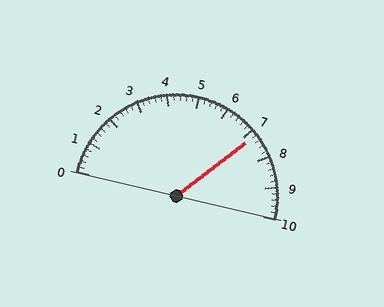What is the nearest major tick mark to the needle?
The nearest major tick mark is 7.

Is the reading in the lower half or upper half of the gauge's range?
The reading is in the upper half of the range (0 to 10).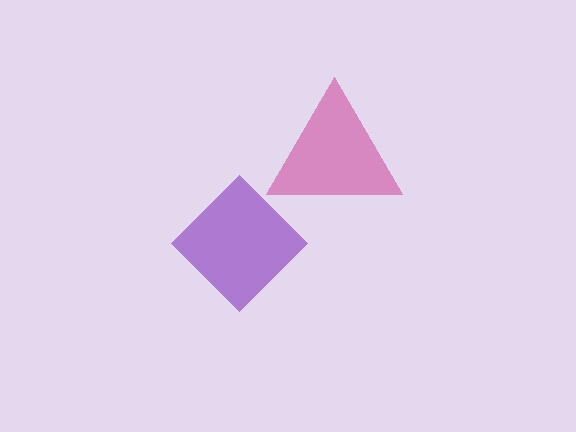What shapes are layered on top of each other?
The layered shapes are: a magenta triangle, a purple diamond.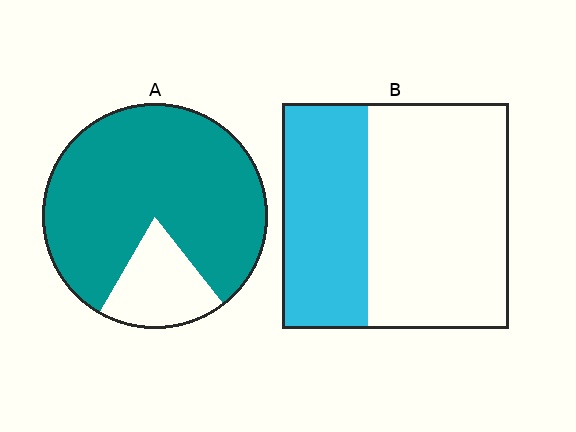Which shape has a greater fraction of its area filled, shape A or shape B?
Shape A.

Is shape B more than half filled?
No.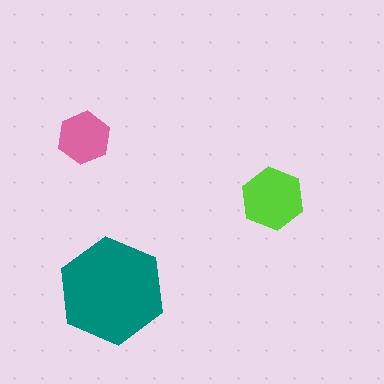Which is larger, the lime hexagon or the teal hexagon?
The teal one.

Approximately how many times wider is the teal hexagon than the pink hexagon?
About 2 times wider.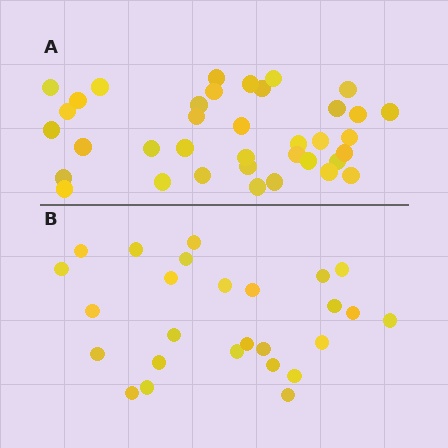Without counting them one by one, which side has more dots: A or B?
Region A (the top region) has more dots.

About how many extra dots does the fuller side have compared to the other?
Region A has roughly 12 or so more dots than region B.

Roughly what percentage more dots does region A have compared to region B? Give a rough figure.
About 40% more.